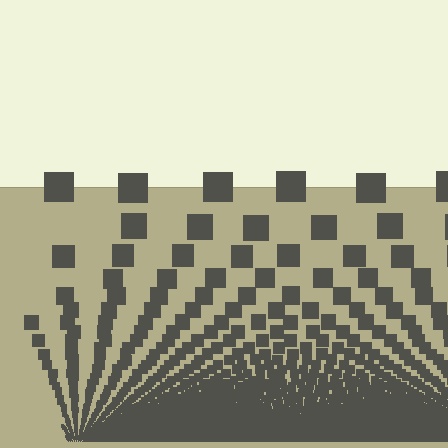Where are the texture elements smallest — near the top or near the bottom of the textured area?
Near the bottom.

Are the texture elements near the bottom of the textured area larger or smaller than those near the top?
Smaller. The gradient is inverted — elements near the bottom are smaller and denser.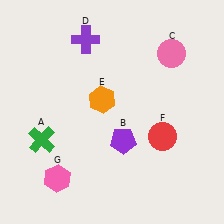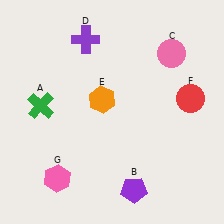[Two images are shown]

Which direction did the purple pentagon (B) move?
The purple pentagon (B) moved down.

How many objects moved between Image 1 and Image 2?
3 objects moved between the two images.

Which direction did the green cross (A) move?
The green cross (A) moved up.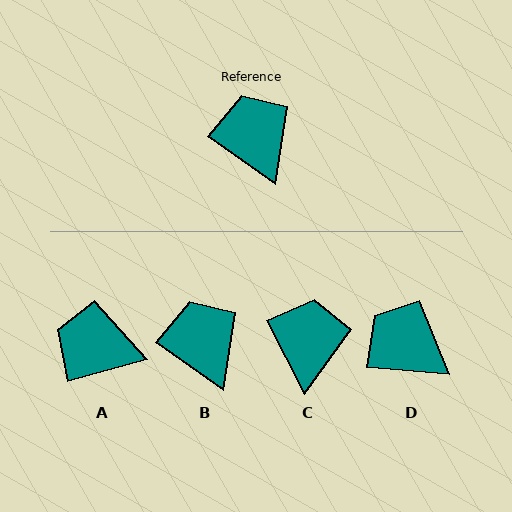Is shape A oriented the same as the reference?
No, it is off by about 51 degrees.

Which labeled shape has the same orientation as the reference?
B.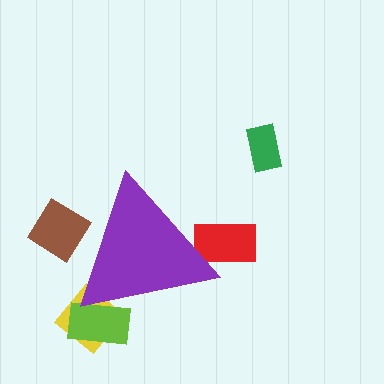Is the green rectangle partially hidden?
No, the green rectangle is fully visible.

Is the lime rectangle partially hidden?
Yes, the lime rectangle is partially hidden behind the purple triangle.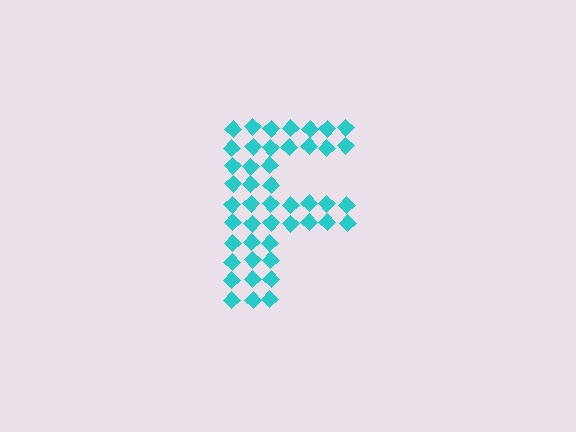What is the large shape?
The large shape is the letter F.